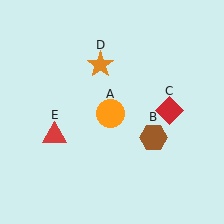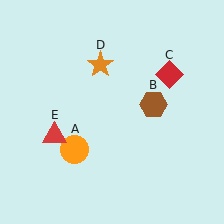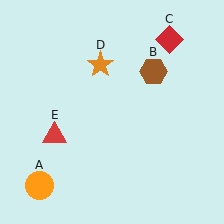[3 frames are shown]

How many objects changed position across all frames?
3 objects changed position: orange circle (object A), brown hexagon (object B), red diamond (object C).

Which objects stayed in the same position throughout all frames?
Orange star (object D) and red triangle (object E) remained stationary.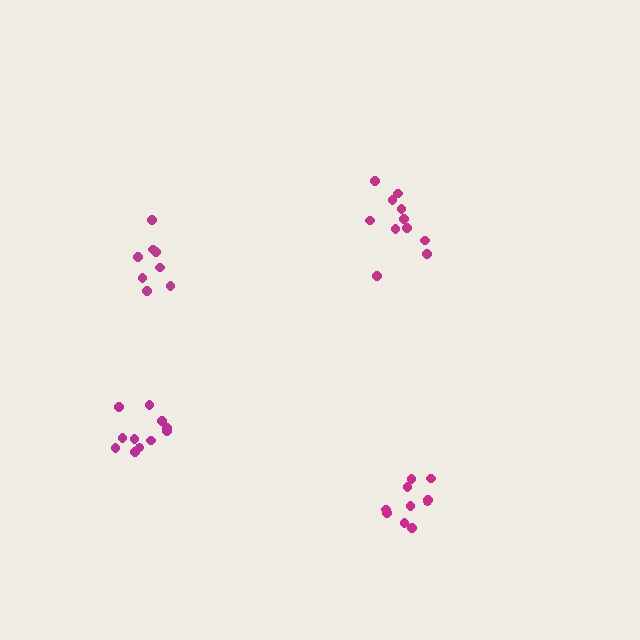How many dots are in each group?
Group 1: 8 dots, Group 2: 10 dots, Group 3: 11 dots, Group 4: 11 dots (40 total).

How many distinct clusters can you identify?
There are 4 distinct clusters.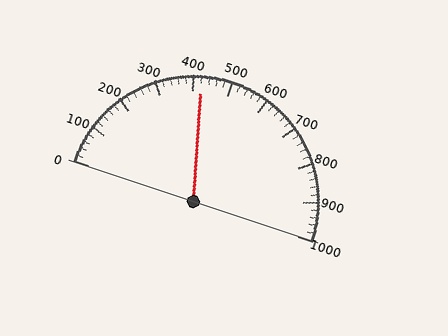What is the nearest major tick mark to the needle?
The nearest major tick mark is 400.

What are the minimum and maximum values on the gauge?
The gauge ranges from 0 to 1000.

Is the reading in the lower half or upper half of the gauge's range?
The reading is in the lower half of the range (0 to 1000).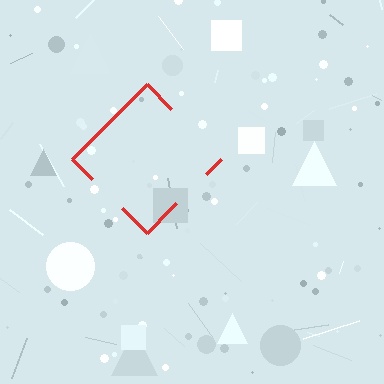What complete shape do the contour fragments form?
The contour fragments form a diamond.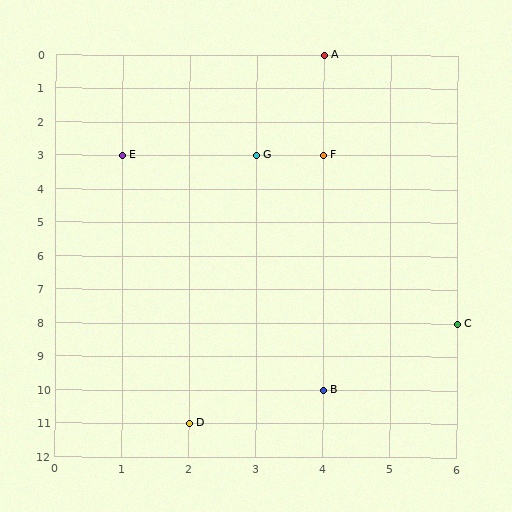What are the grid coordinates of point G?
Point G is at grid coordinates (3, 3).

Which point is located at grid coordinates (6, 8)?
Point C is at (6, 8).